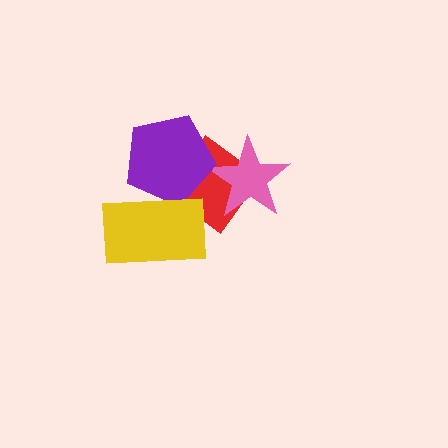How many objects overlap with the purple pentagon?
3 objects overlap with the purple pentagon.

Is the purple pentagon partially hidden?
Yes, it is partially covered by another shape.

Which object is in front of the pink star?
The purple pentagon is in front of the pink star.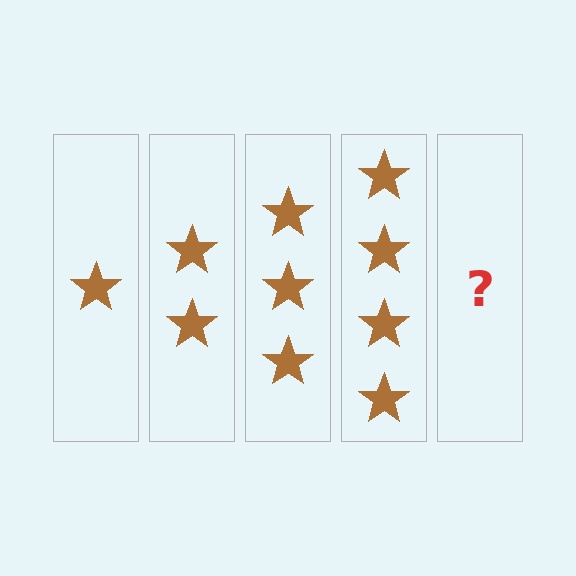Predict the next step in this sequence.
The next step is 5 stars.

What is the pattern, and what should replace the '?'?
The pattern is that each step adds one more star. The '?' should be 5 stars.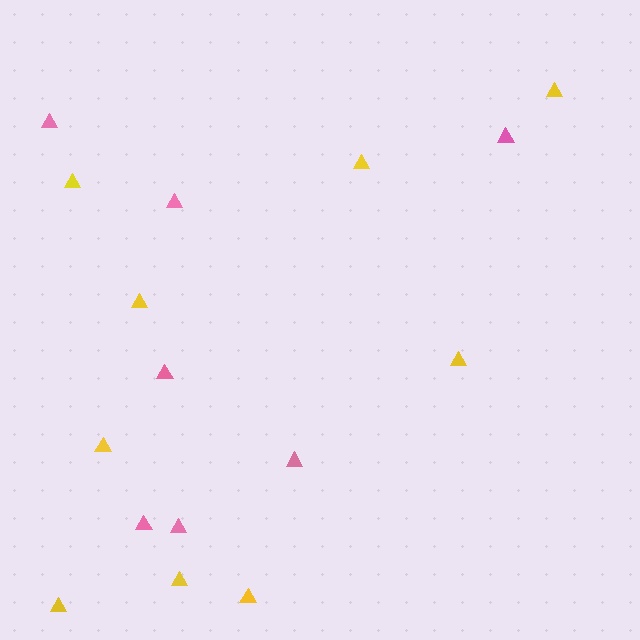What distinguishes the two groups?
There are 2 groups: one group of yellow triangles (9) and one group of pink triangles (7).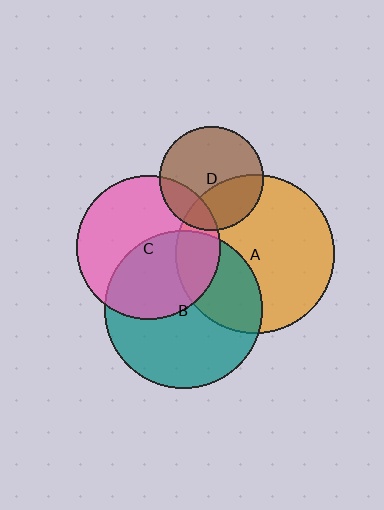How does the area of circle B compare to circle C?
Approximately 1.2 times.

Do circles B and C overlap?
Yes.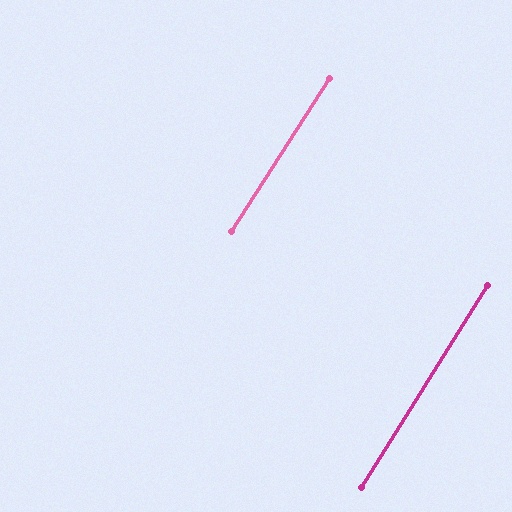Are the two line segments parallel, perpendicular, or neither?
Parallel — their directions differ by only 1.1°.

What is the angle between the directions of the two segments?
Approximately 1 degree.